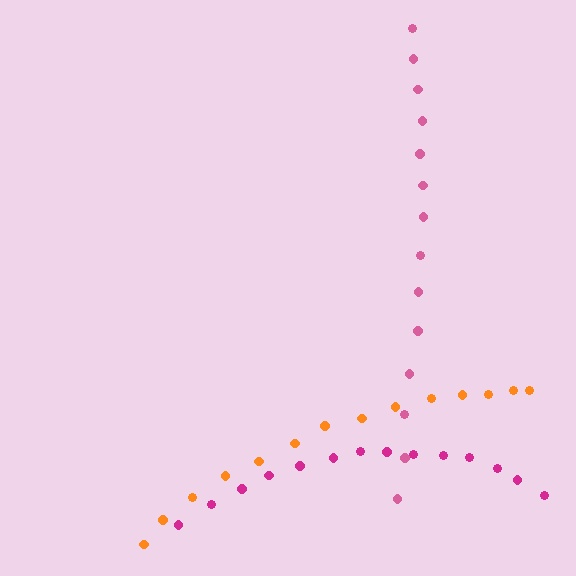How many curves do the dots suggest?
There are 3 distinct paths.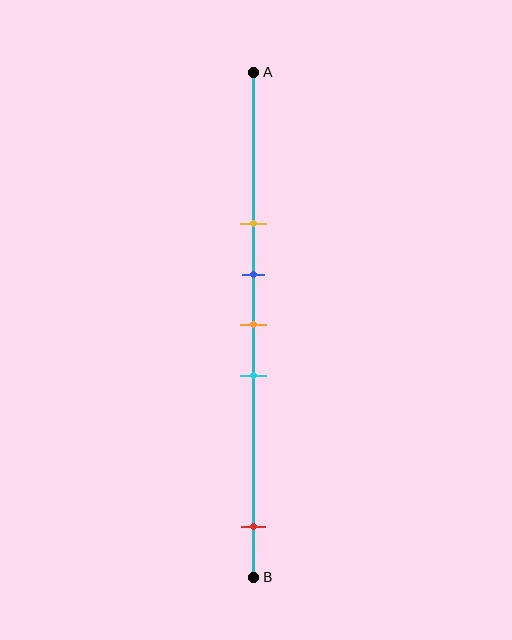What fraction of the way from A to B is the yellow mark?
The yellow mark is approximately 30% (0.3) of the way from A to B.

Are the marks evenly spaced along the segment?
No, the marks are not evenly spaced.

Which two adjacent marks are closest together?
The blue and orange marks are the closest adjacent pair.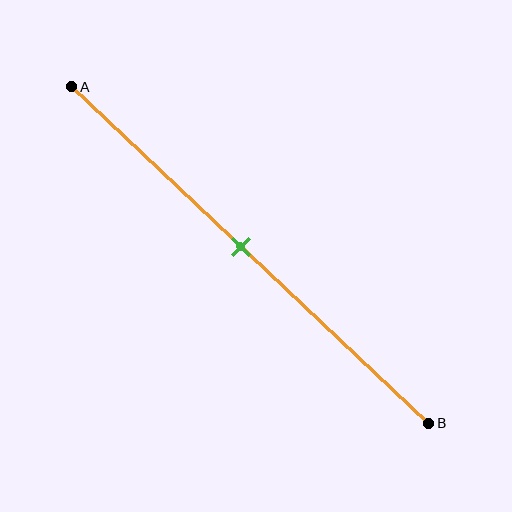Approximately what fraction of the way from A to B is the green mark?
The green mark is approximately 50% of the way from A to B.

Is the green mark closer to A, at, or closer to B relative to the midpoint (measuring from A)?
The green mark is approximately at the midpoint of segment AB.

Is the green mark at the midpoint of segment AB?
Yes, the mark is approximately at the midpoint.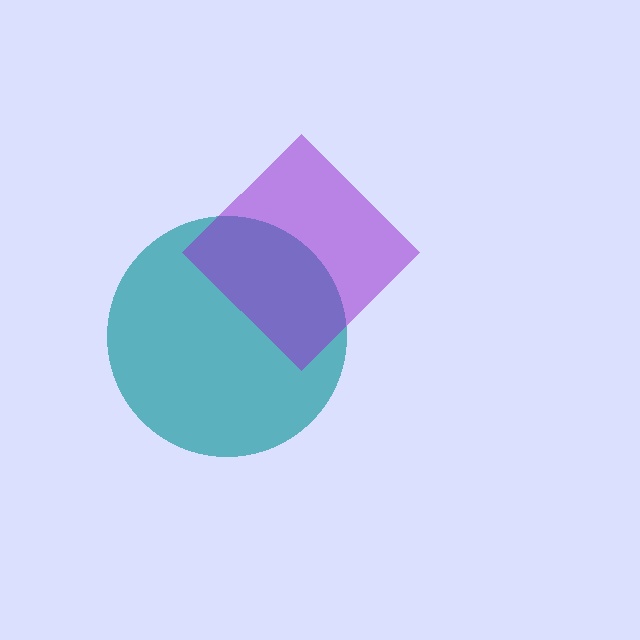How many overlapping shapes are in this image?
There are 2 overlapping shapes in the image.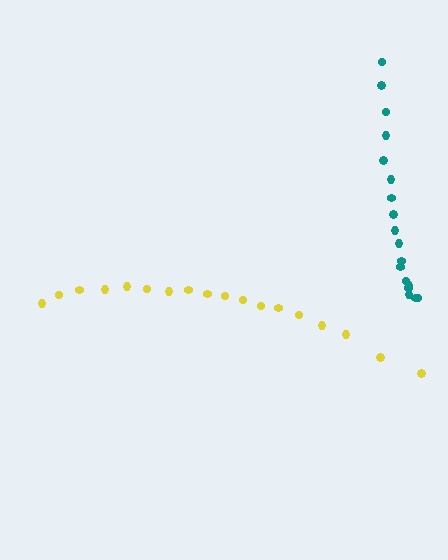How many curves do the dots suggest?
There are 2 distinct paths.